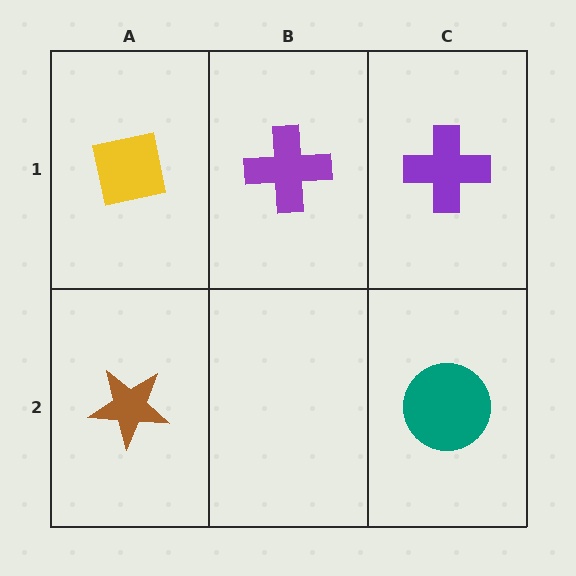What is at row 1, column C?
A purple cross.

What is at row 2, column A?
A brown star.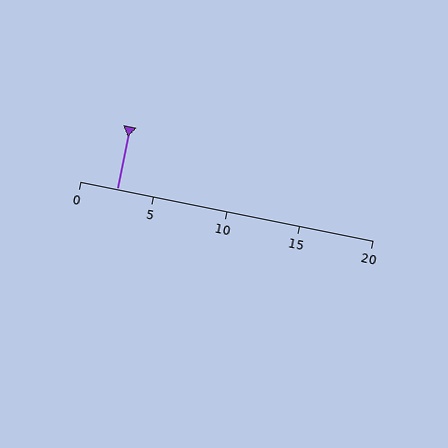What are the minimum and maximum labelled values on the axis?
The axis runs from 0 to 20.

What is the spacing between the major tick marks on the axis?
The major ticks are spaced 5 apart.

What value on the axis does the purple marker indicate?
The marker indicates approximately 2.5.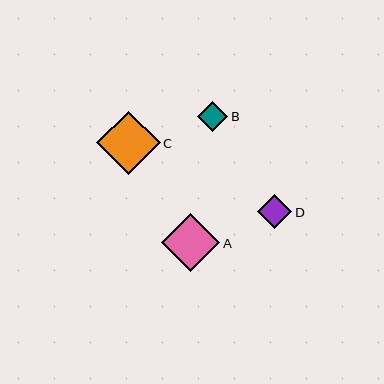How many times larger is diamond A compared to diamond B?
Diamond A is approximately 2.0 times the size of diamond B.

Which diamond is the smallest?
Diamond B is the smallest with a size of approximately 30 pixels.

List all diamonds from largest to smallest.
From largest to smallest: C, A, D, B.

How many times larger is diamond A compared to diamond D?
Diamond A is approximately 1.7 times the size of diamond D.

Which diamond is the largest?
Diamond C is the largest with a size of approximately 63 pixels.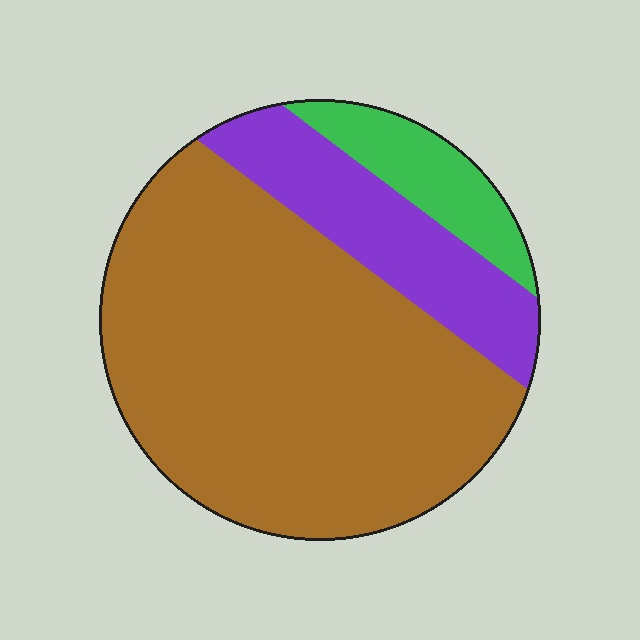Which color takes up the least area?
Green, at roughly 10%.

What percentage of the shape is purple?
Purple covers about 20% of the shape.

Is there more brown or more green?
Brown.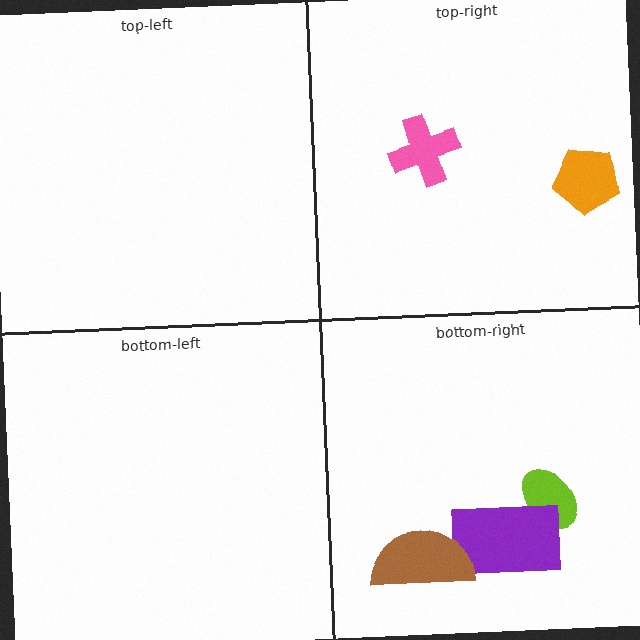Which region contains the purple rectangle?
The bottom-right region.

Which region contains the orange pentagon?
The top-right region.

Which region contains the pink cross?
The top-right region.